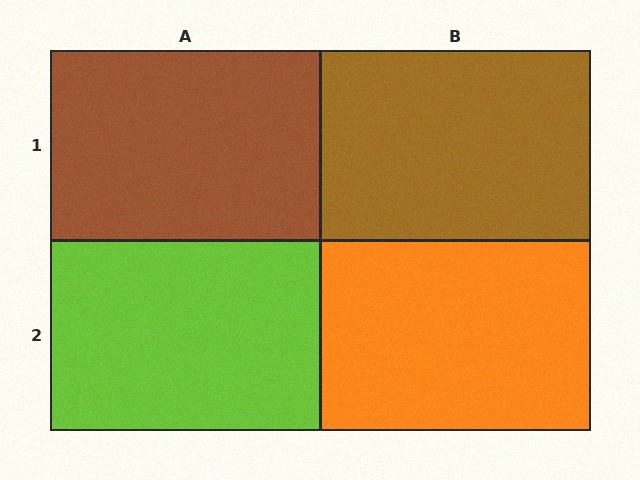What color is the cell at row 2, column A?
Lime.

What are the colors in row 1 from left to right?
Brown, brown.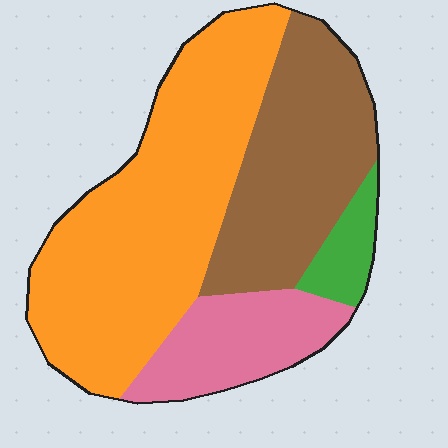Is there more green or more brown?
Brown.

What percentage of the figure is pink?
Pink takes up less than a sixth of the figure.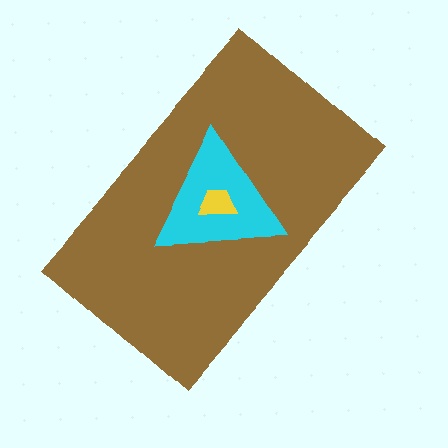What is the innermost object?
The yellow trapezoid.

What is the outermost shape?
The brown rectangle.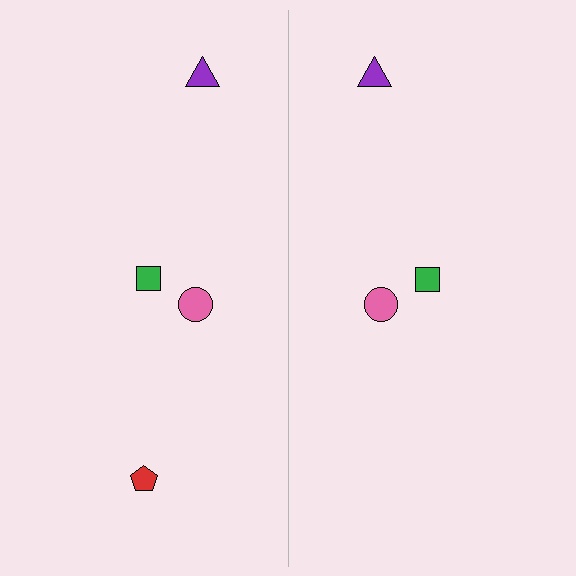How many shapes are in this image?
There are 7 shapes in this image.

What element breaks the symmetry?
A red pentagon is missing from the right side.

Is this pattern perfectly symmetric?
No, the pattern is not perfectly symmetric. A red pentagon is missing from the right side.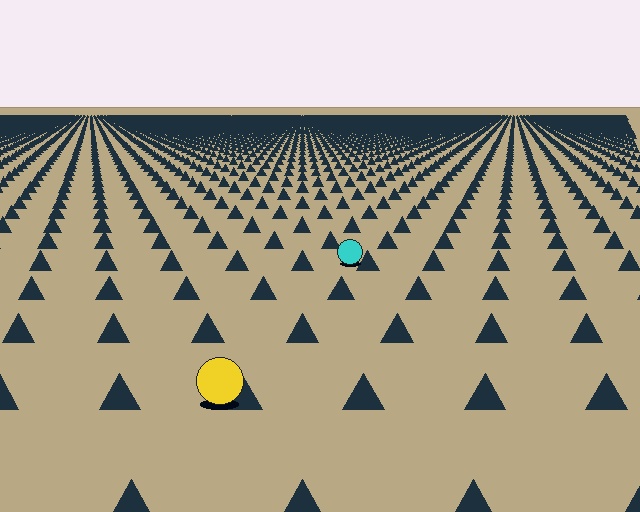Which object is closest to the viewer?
The yellow circle is closest. The texture marks near it are larger and more spread out.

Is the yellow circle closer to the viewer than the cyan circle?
Yes. The yellow circle is closer — you can tell from the texture gradient: the ground texture is coarser near it.